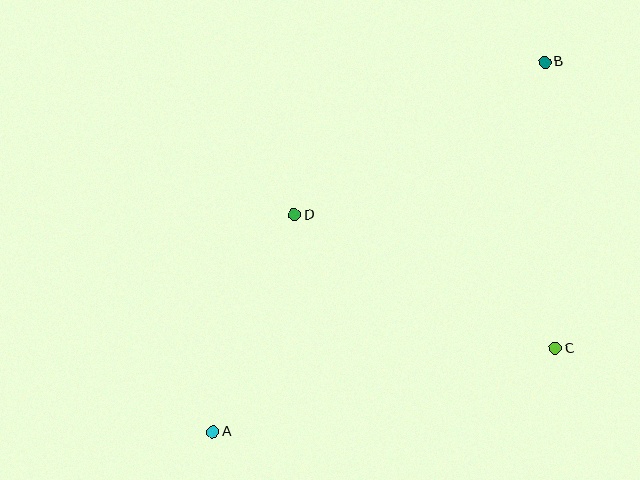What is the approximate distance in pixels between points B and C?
The distance between B and C is approximately 287 pixels.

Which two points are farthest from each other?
Points A and B are farthest from each other.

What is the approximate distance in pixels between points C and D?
The distance between C and D is approximately 293 pixels.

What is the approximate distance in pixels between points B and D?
The distance between B and D is approximately 293 pixels.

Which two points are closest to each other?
Points A and D are closest to each other.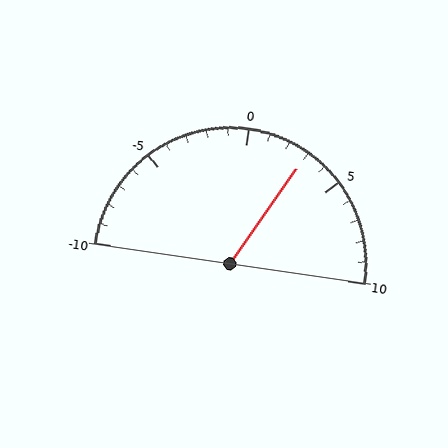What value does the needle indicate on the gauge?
The needle indicates approximately 3.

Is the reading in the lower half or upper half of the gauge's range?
The reading is in the upper half of the range (-10 to 10).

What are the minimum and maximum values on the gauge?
The gauge ranges from -10 to 10.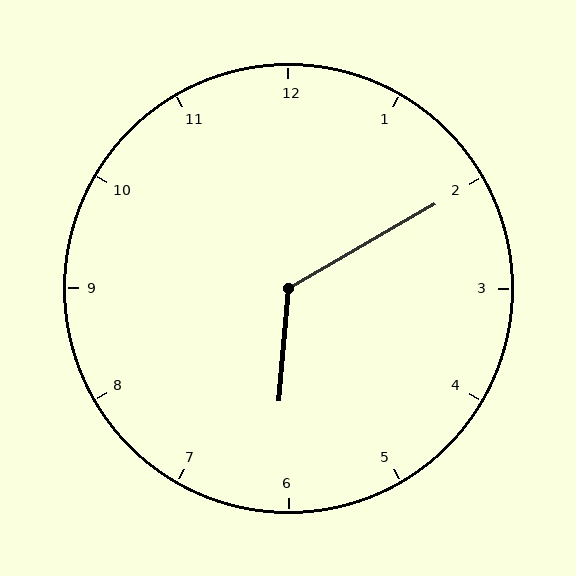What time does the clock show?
6:10.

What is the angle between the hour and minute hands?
Approximately 125 degrees.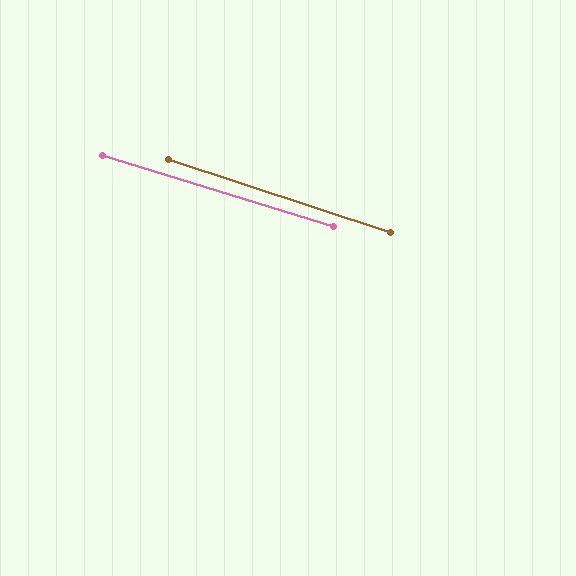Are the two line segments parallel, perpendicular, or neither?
Parallel — their directions differ by only 1.1°.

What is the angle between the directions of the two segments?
Approximately 1 degree.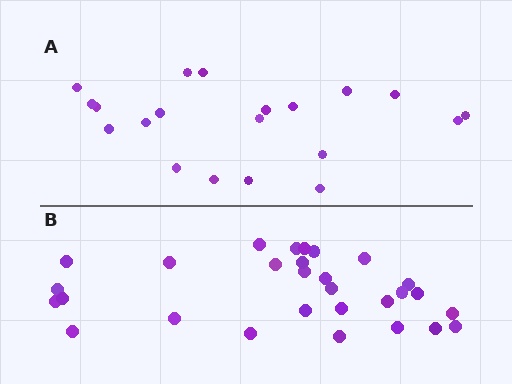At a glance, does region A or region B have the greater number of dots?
Region B (the bottom region) has more dots.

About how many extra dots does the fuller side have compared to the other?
Region B has roughly 8 or so more dots than region A.